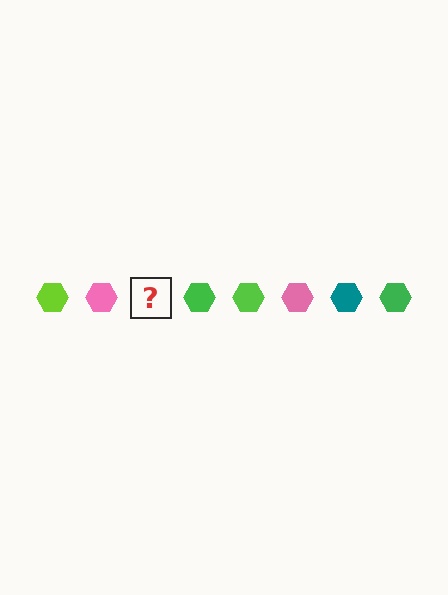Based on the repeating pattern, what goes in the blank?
The blank should be a teal hexagon.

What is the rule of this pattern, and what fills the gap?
The rule is that the pattern cycles through lime, pink, teal, green hexagons. The gap should be filled with a teal hexagon.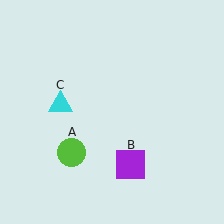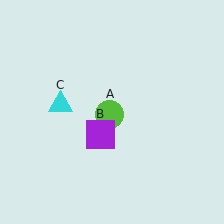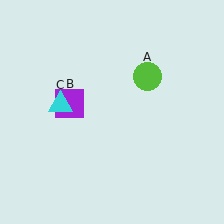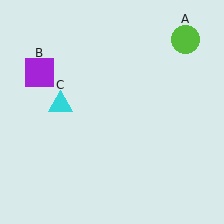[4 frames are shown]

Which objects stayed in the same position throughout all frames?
Cyan triangle (object C) remained stationary.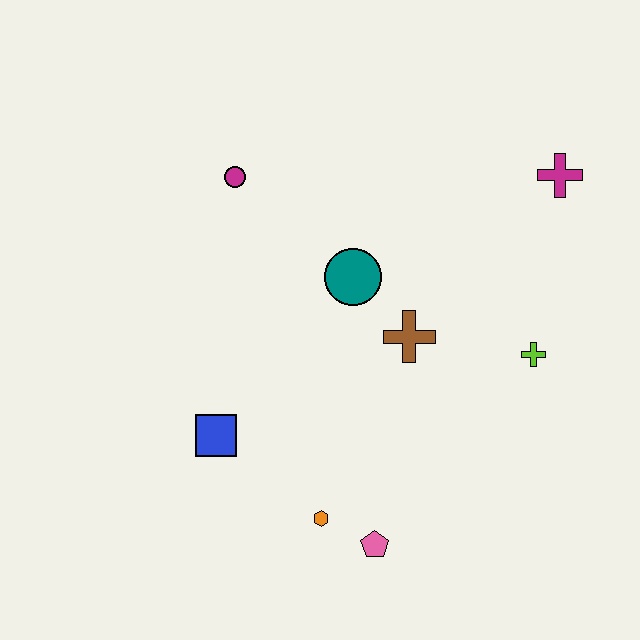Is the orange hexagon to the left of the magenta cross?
Yes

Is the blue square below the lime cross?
Yes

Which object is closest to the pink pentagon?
The orange hexagon is closest to the pink pentagon.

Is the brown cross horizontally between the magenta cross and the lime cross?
No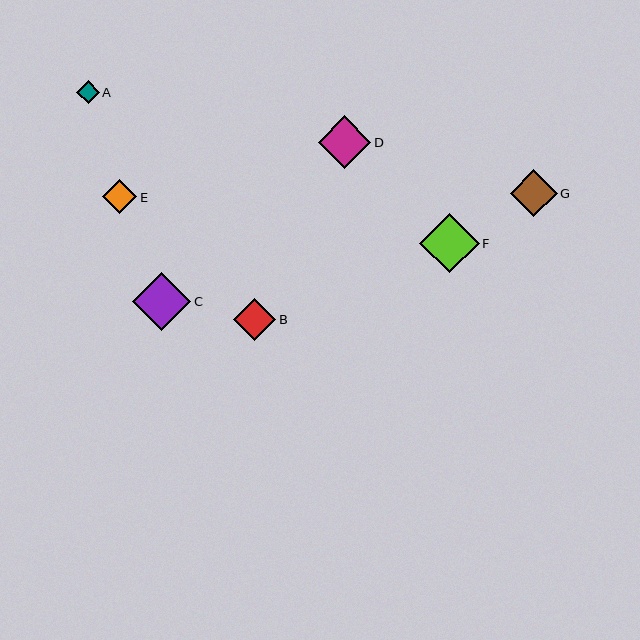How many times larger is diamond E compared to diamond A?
Diamond E is approximately 1.5 times the size of diamond A.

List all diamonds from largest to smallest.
From largest to smallest: F, C, D, G, B, E, A.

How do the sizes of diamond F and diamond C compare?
Diamond F and diamond C are approximately the same size.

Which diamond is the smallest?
Diamond A is the smallest with a size of approximately 22 pixels.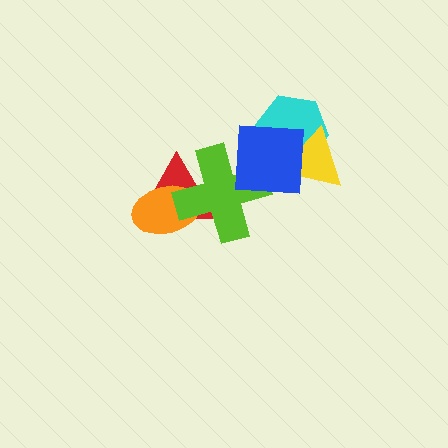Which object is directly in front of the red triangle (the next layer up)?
The orange ellipse is directly in front of the red triangle.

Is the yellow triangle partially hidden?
Yes, it is partially covered by another shape.